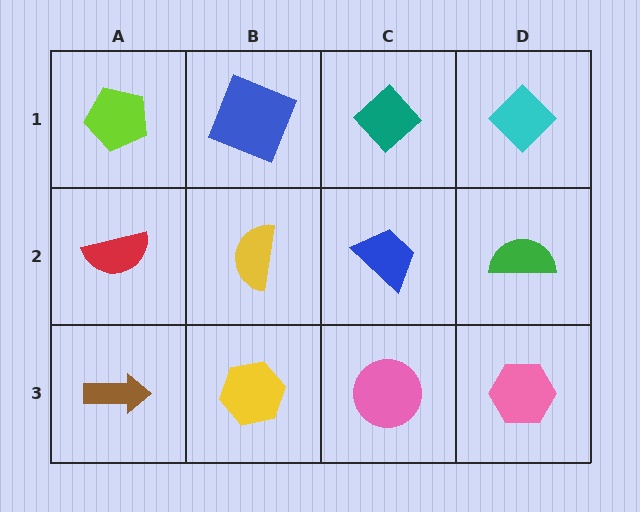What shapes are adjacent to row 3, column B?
A yellow semicircle (row 2, column B), a brown arrow (row 3, column A), a pink circle (row 3, column C).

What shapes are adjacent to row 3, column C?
A blue trapezoid (row 2, column C), a yellow hexagon (row 3, column B), a pink hexagon (row 3, column D).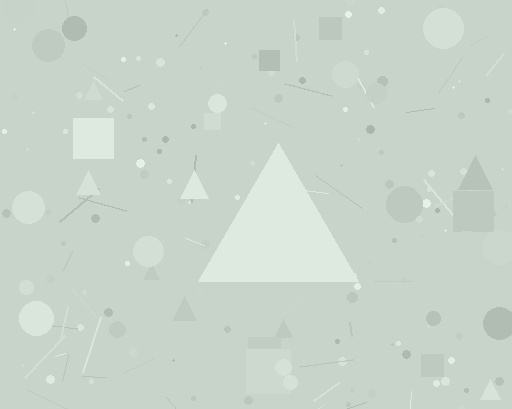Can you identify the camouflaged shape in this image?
The camouflaged shape is a triangle.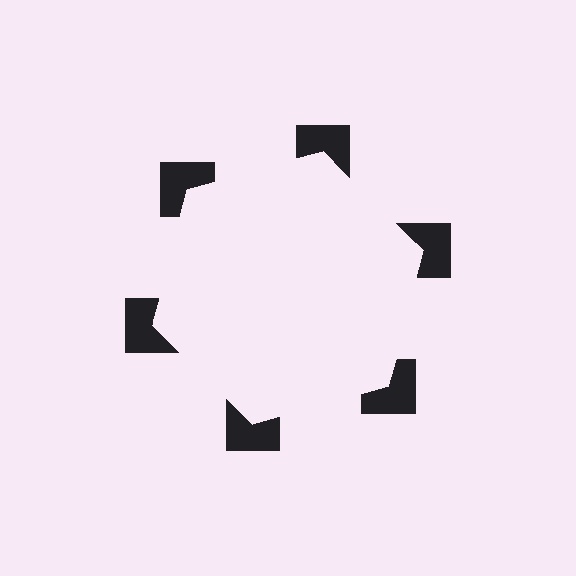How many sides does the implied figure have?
6 sides.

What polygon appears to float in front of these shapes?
An illusory hexagon — its edges are inferred from the aligned wedge cuts in the notched squares, not physically drawn.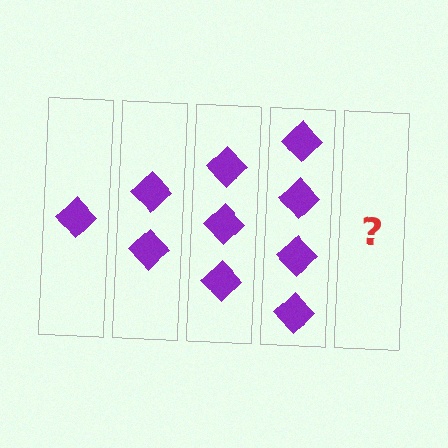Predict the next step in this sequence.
The next step is 5 diamonds.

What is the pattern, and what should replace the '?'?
The pattern is that each step adds one more diamond. The '?' should be 5 diamonds.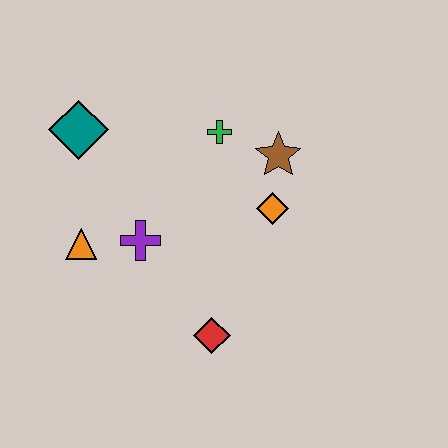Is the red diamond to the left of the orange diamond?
Yes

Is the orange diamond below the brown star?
Yes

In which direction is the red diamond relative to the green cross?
The red diamond is below the green cross.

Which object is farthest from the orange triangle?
The brown star is farthest from the orange triangle.